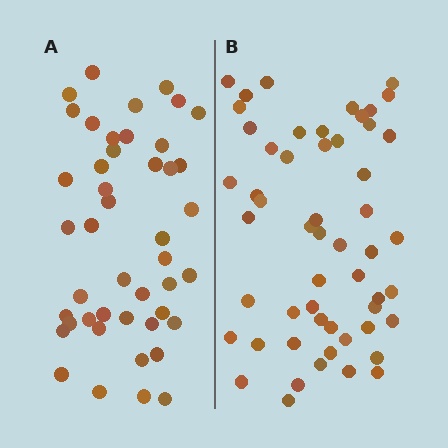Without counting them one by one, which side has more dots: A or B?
Region B (the right region) has more dots.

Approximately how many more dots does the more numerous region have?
Region B has roughly 8 or so more dots than region A.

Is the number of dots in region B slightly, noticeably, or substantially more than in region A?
Region B has only slightly more — the two regions are fairly close. The ratio is roughly 1.2 to 1.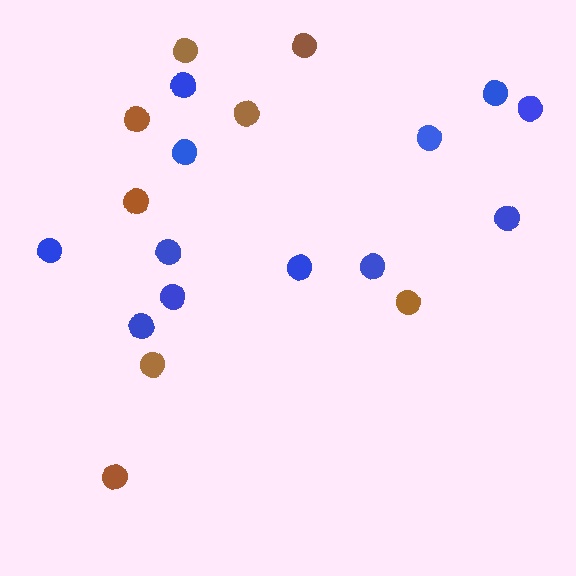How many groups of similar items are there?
There are 2 groups: one group of brown circles (8) and one group of blue circles (12).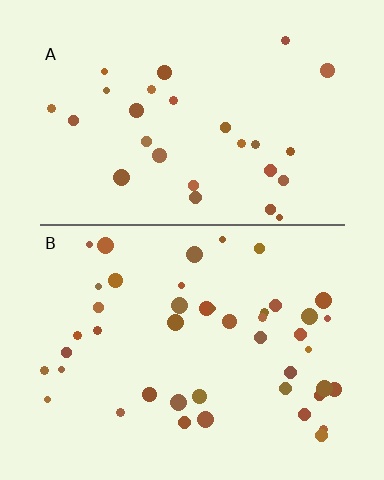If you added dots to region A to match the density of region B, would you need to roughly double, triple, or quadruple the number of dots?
Approximately double.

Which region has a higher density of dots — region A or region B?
B (the bottom).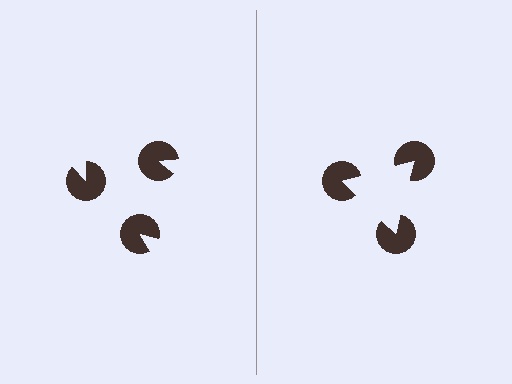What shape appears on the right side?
An illusory triangle.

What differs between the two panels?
The pac-man discs are positioned identically on both sides; only the wedge orientations differ. On the right they align to a triangle; on the left they are misaligned.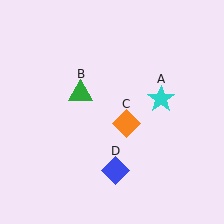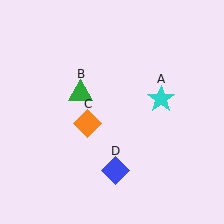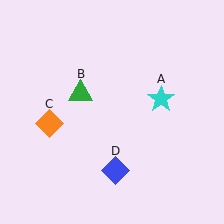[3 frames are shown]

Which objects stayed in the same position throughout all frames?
Cyan star (object A) and green triangle (object B) and blue diamond (object D) remained stationary.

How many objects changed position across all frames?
1 object changed position: orange diamond (object C).